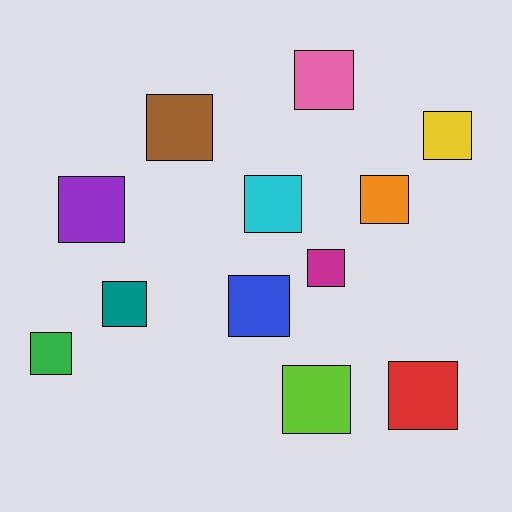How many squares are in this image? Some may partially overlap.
There are 12 squares.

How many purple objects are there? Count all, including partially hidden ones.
There is 1 purple object.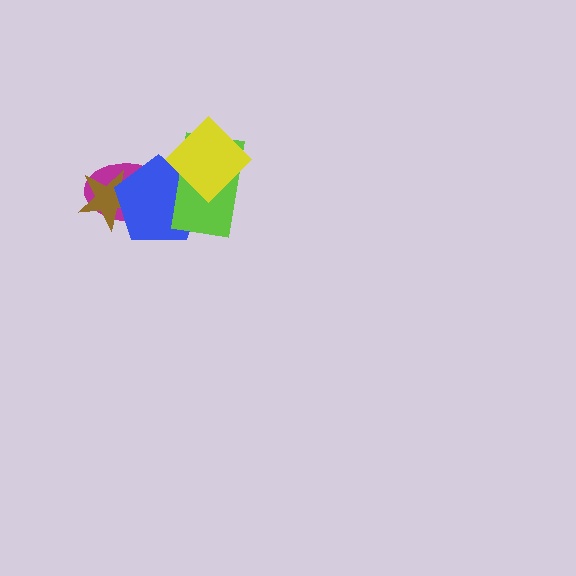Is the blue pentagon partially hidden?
Yes, it is partially covered by another shape.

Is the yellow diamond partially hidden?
No, no other shape covers it.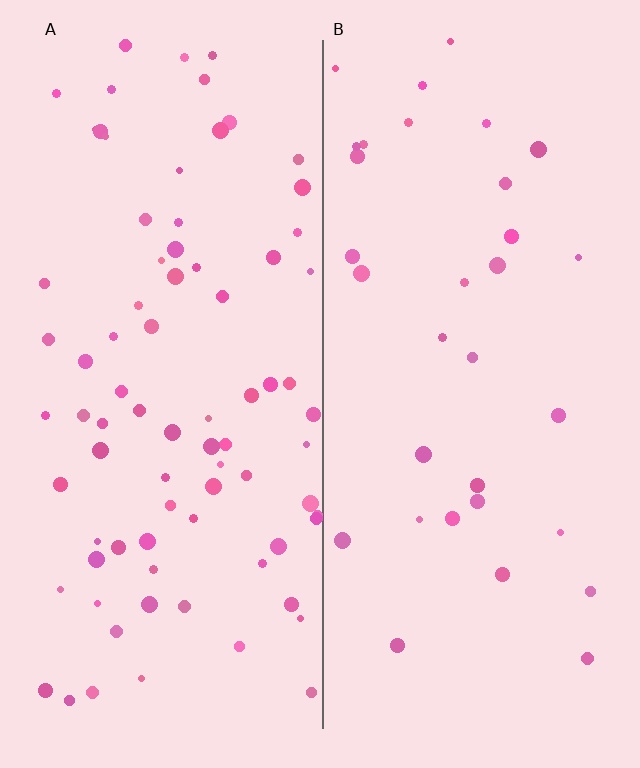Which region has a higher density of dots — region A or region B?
A (the left).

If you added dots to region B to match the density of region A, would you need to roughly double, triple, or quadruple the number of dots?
Approximately triple.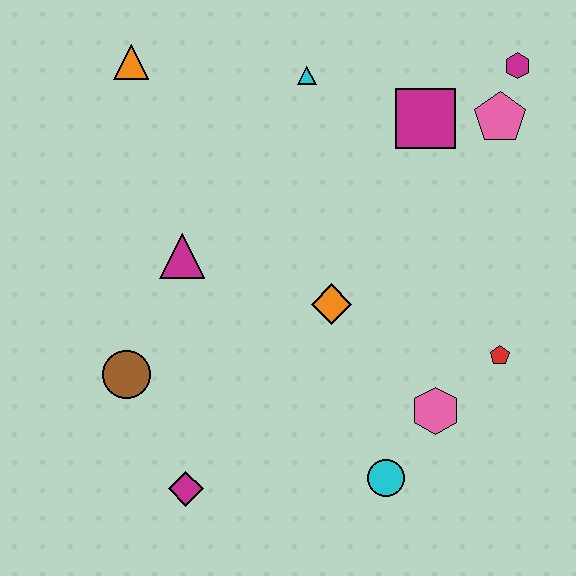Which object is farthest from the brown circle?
The magenta hexagon is farthest from the brown circle.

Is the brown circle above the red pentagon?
No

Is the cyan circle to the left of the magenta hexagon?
Yes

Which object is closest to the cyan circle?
The pink hexagon is closest to the cyan circle.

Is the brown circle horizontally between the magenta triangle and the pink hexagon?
No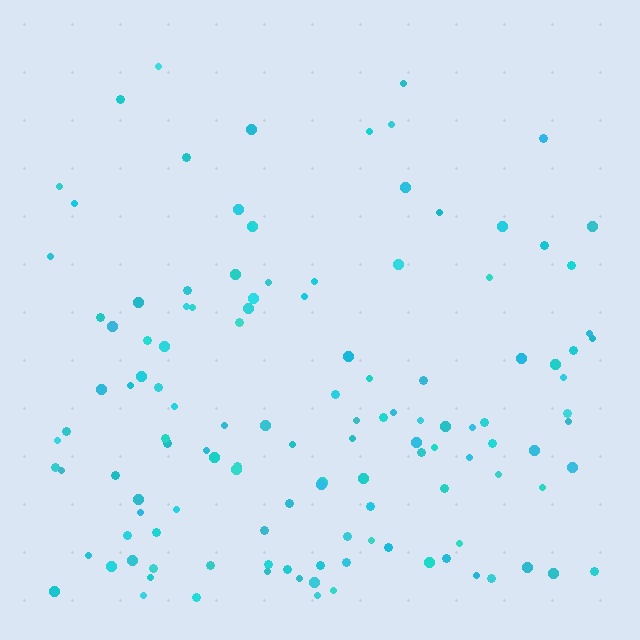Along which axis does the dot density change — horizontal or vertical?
Vertical.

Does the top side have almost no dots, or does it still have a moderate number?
Still a moderate number, just noticeably fewer than the bottom.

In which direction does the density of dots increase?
From top to bottom, with the bottom side densest.